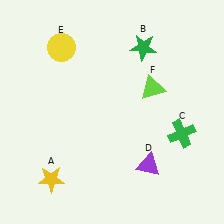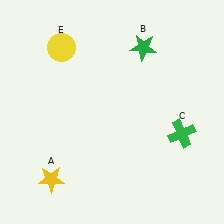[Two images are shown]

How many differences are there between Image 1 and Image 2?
There are 2 differences between the two images.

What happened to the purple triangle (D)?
The purple triangle (D) was removed in Image 2. It was in the bottom-right area of Image 1.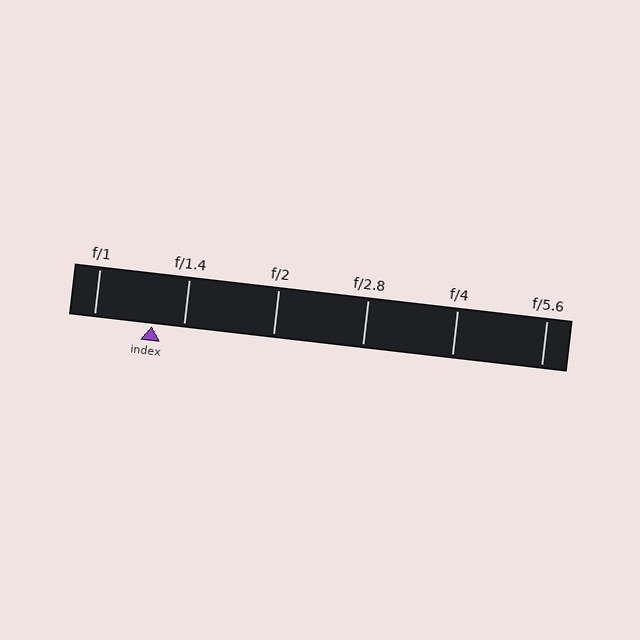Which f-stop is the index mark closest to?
The index mark is closest to f/1.4.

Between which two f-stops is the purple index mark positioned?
The index mark is between f/1 and f/1.4.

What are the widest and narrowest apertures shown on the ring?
The widest aperture shown is f/1 and the narrowest is f/5.6.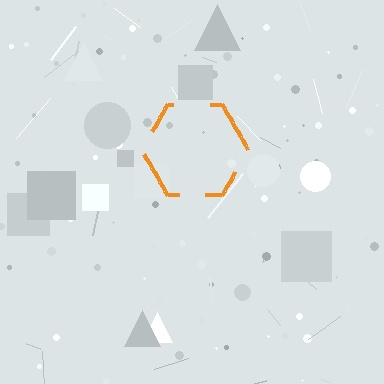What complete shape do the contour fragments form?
The contour fragments form a hexagon.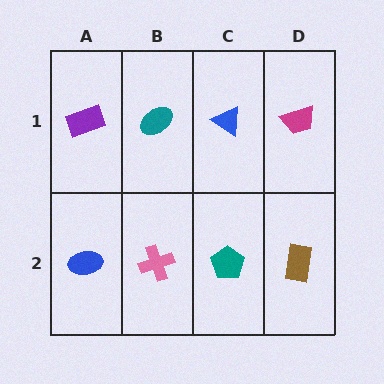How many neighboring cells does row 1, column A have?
2.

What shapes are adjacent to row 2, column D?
A magenta trapezoid (row 1, column D), a teal pentagon (row 2, column C).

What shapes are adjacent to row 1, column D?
A brown rectangle (row 2, column D), a blue triangle (row 1, column C).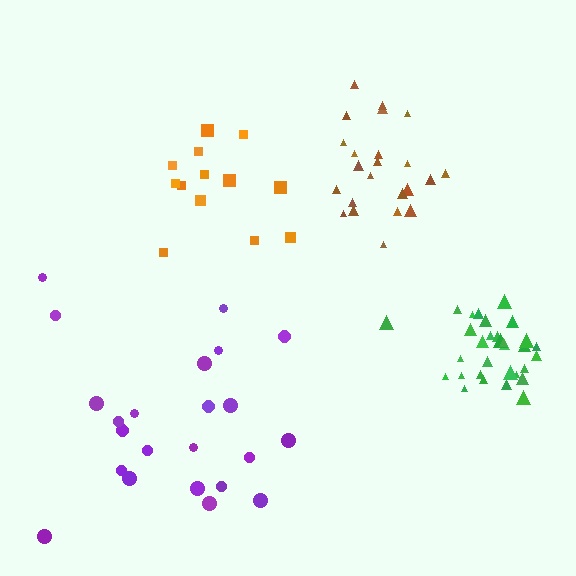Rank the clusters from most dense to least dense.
green, brown, orange, purple.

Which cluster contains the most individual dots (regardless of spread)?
Green (31).